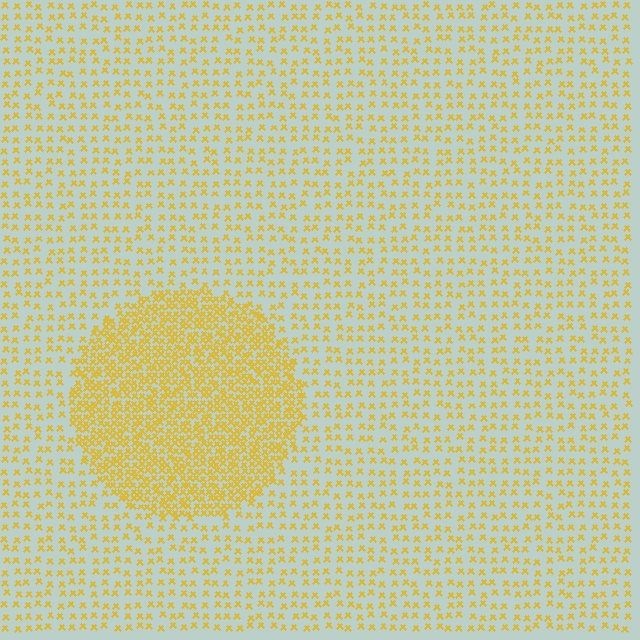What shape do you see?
I see a circle.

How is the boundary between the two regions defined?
The boundary is defined by a change in element density (approximately 2.6x ratio). All elements are the same color, size, and shape.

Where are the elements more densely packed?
The elements are more densely packed inside the circle boundary.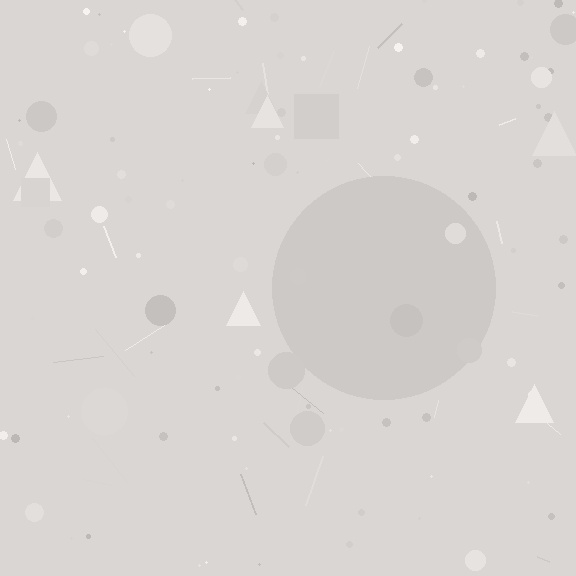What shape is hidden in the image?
A circle is hidden in the image.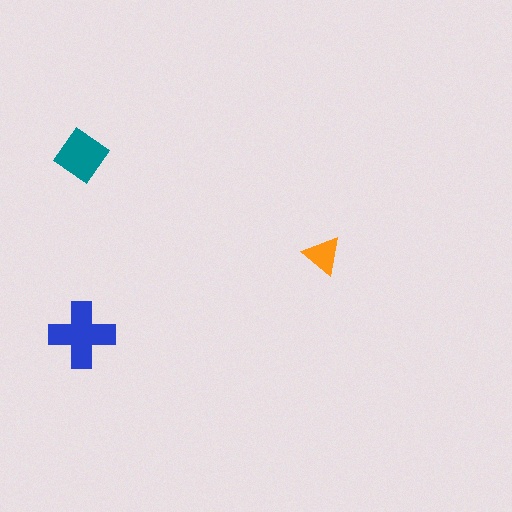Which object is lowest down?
The blue cross is bottommost.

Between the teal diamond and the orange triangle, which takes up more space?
The teal diamond.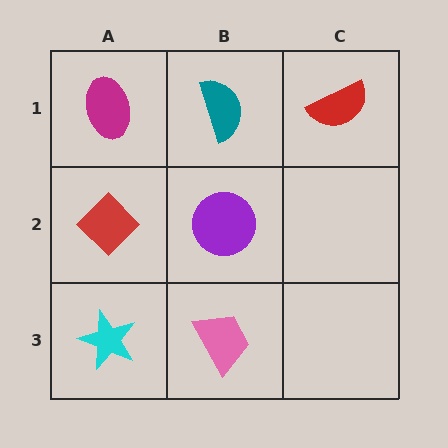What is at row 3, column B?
A pink trapezoid.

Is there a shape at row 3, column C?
No, that cell is empty.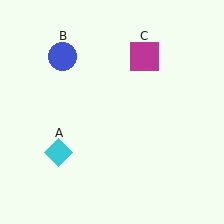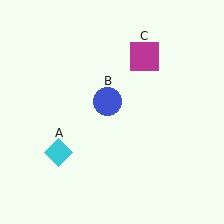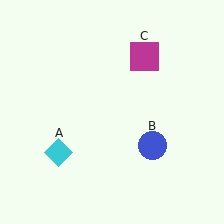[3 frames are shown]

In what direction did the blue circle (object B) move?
The blue circle (object B) moved down and to the right.